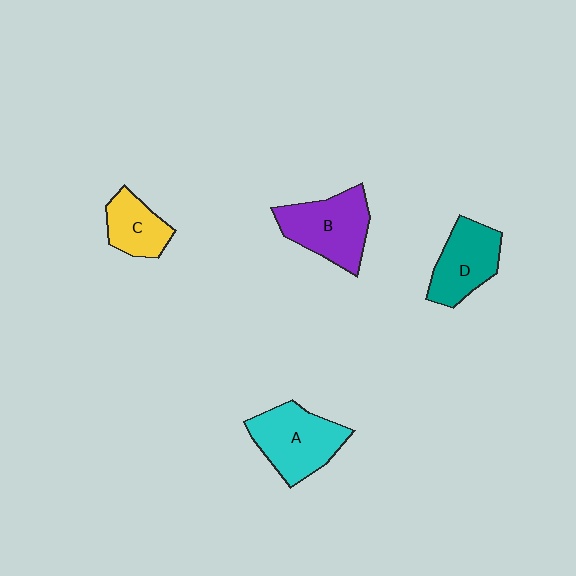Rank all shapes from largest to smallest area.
From largest to smallest: A (cyan), B (purple), D (teal), C (yellow).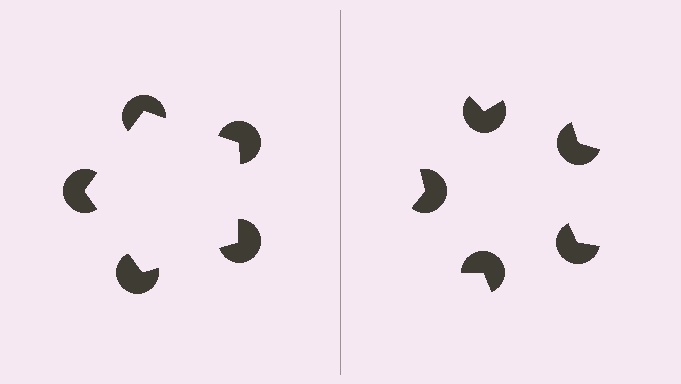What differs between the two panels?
The pac-man discs are positioned identically on both sides; only the wedge orientations differ. On the left they align to a pentagon; on the right they are misaligned.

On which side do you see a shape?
An illusory pentagon appears on the left side. On the right side the wedge cuts are rotated, so no coherent shape forms.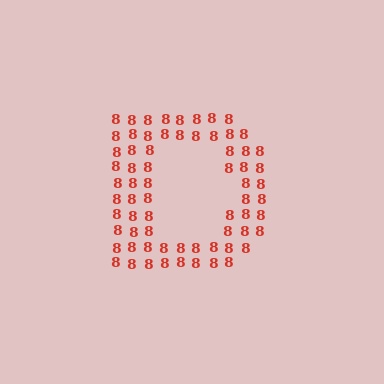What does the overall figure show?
The overall figure shows the letter D.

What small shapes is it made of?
It is made of small digit 8's.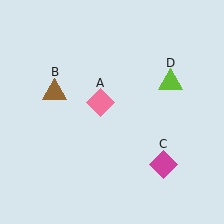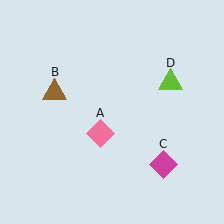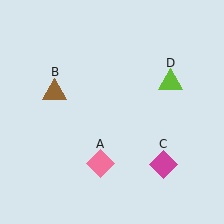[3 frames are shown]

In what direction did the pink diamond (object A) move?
The pink diamond (object A) moved down.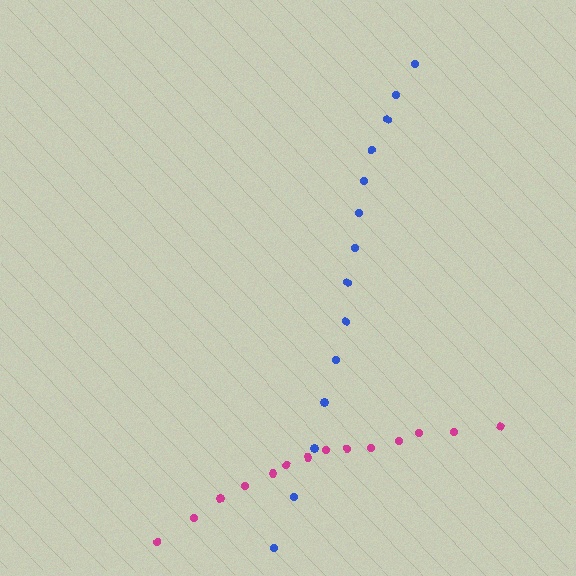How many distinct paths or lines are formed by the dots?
There are 2 distinct paths.